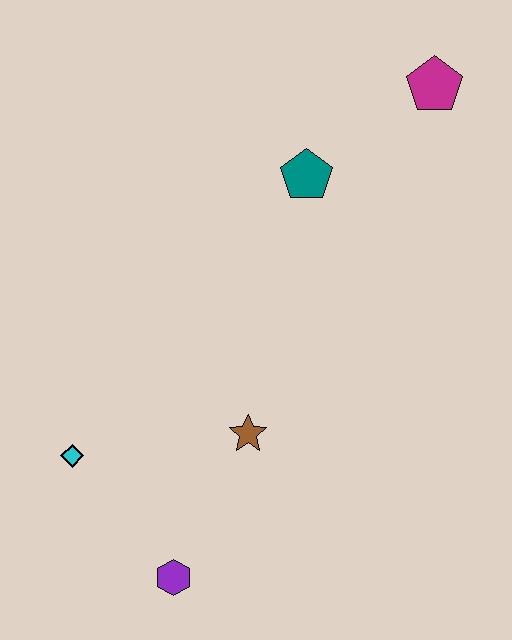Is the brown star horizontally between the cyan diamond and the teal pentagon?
Yes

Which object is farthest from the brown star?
The magenta pentagon is farthest from the brown star.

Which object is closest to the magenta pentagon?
The teal pentagon is closest to the magenta pentagon.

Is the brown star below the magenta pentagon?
Yes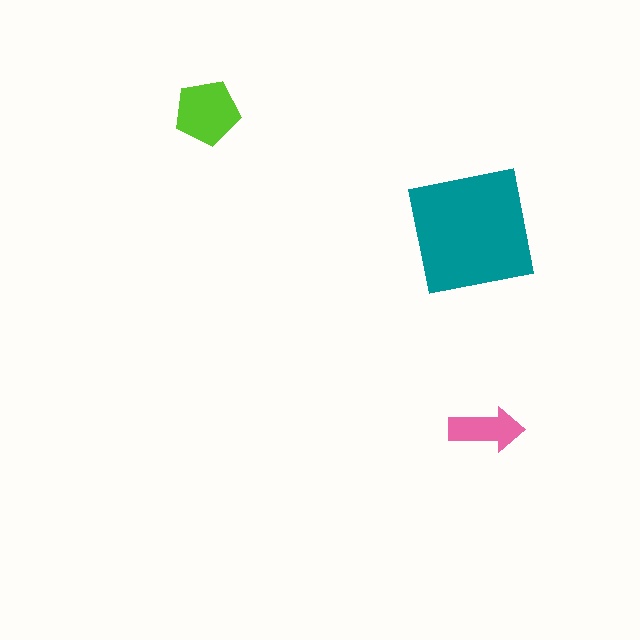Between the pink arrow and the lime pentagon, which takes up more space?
The lime pentagon.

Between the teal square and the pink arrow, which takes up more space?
The teal square.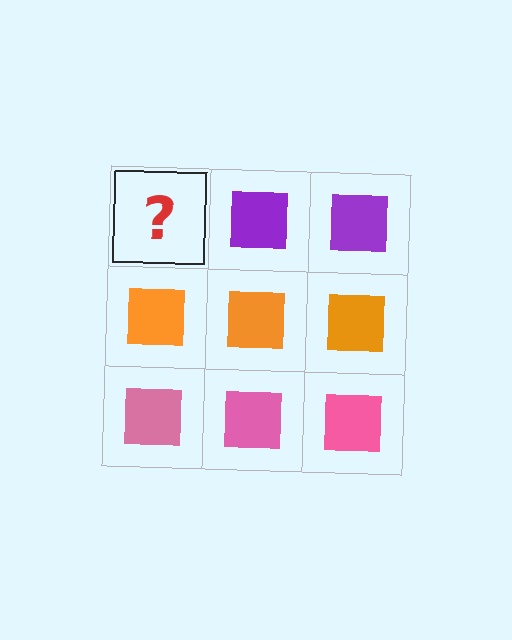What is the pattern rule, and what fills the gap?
The rule is that each row has a consistent color. The gap should be filled with a purple square.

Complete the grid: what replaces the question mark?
The question mark should be replaced with a purple square.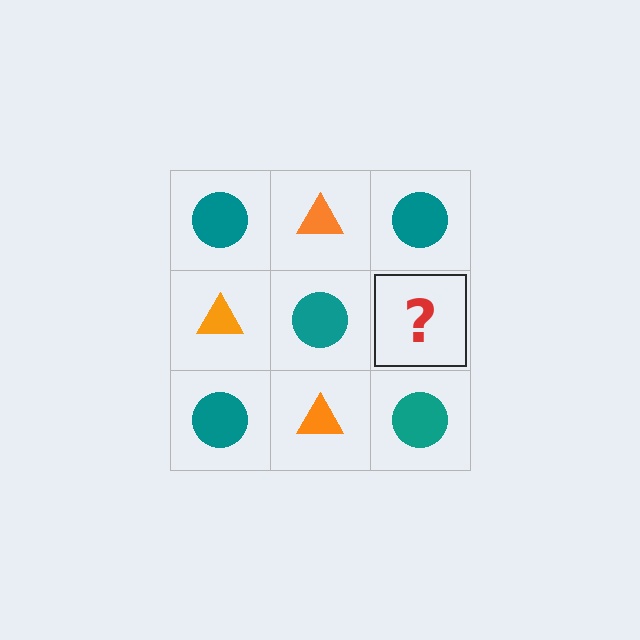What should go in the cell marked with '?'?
The missing cell should contain an orange triangle.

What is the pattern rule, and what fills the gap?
The rule is that it alternates teal circle and orange triangle in a checkerboard pattern. The gap should be filled with an orange triangle.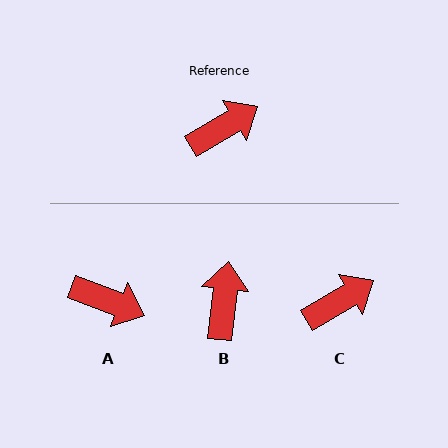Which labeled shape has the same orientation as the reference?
C.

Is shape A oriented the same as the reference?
No, it is off by about 52 degrees.